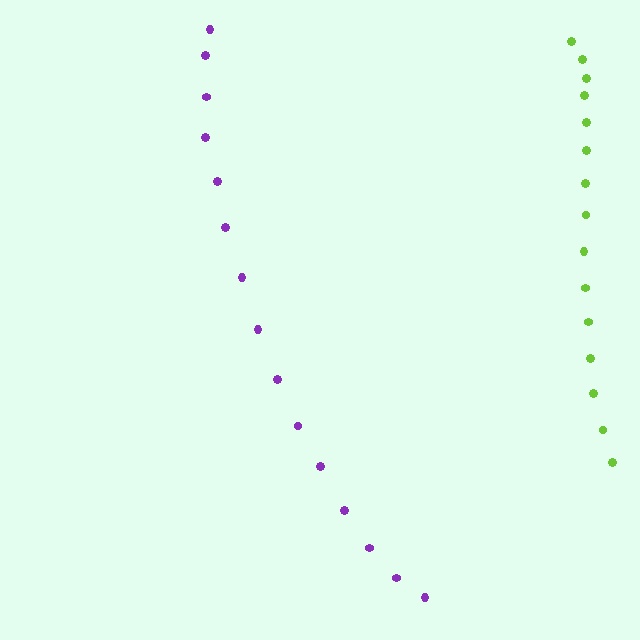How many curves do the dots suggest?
There are 2 distinct paths.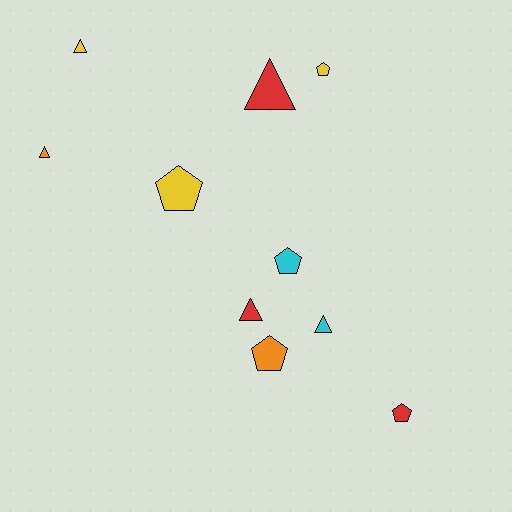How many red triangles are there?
There are 2 red triangles.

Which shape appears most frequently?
Pentagon, with 5 objects.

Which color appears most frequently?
Yellow, with 3 objects.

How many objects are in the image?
There are 10 objects.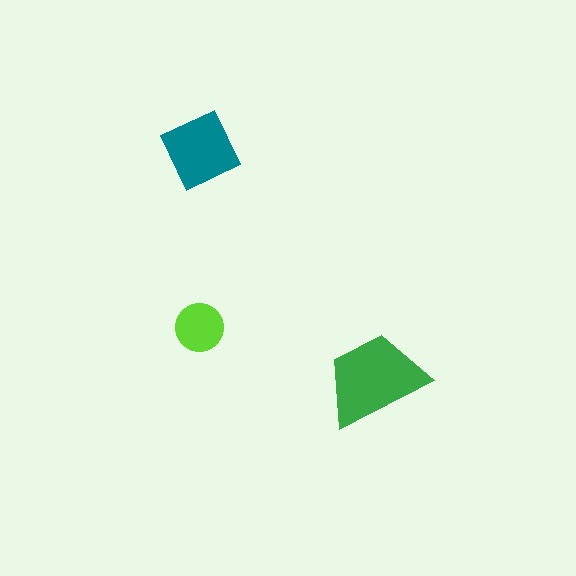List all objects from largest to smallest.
The green trapezoid, the teal square, the lime circle.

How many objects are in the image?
There are 3 objects in the image.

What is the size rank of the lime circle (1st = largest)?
3rd.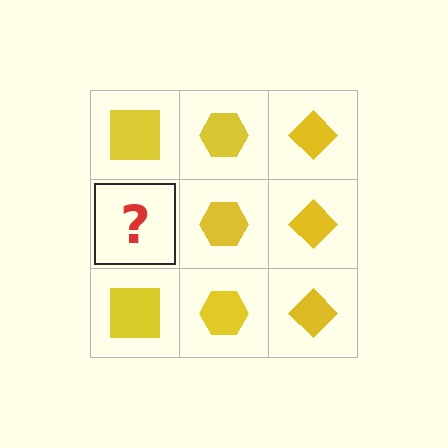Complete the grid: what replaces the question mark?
The question mark should be replaced with a yellow square.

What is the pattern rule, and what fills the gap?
The rule is that each column has a consistent shape. The gap should be filled with a yellow square.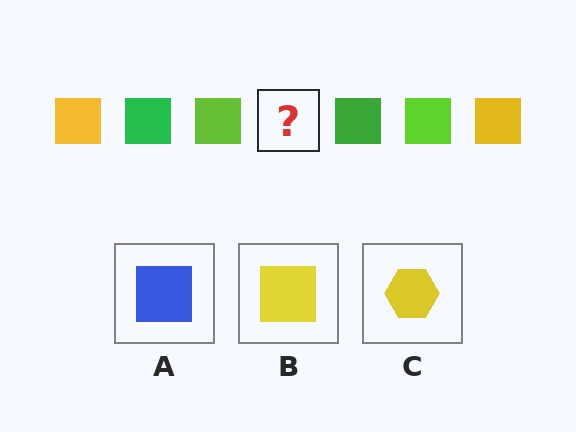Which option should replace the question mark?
Option B.